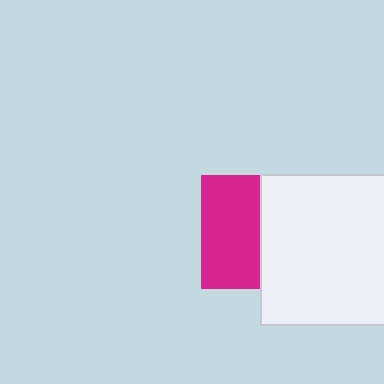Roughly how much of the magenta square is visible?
About half of it is visible (roughly 51%).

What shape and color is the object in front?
The object in front is a white square.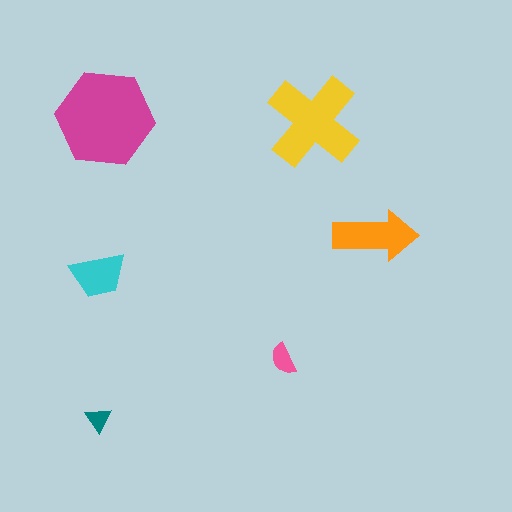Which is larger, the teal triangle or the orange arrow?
The orange arrow.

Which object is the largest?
The magenta hexagon.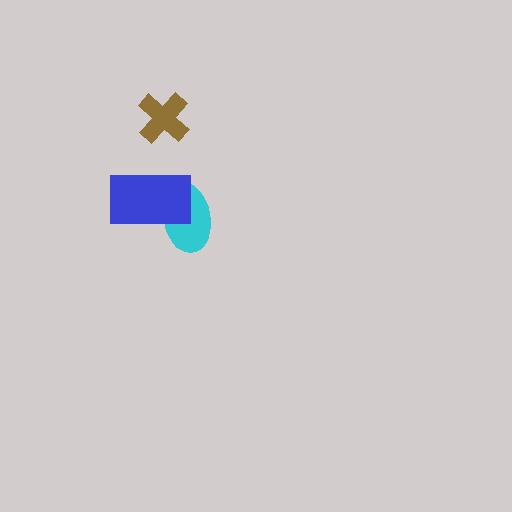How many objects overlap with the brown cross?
0 objects overlap with the brown cross.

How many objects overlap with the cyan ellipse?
1 object overlaps with the cyan ellipse.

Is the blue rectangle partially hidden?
No, no other shape covers it.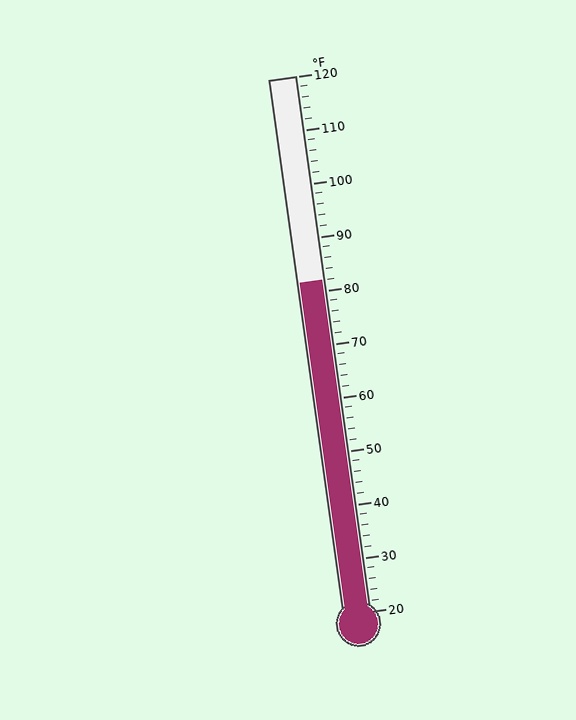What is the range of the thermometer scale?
The thermometer scale ranges from 20°F to 120°F.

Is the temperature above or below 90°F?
The temperature is below 90°F.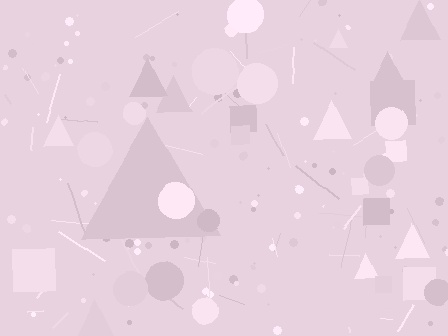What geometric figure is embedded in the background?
A triangle is embedded in the background.